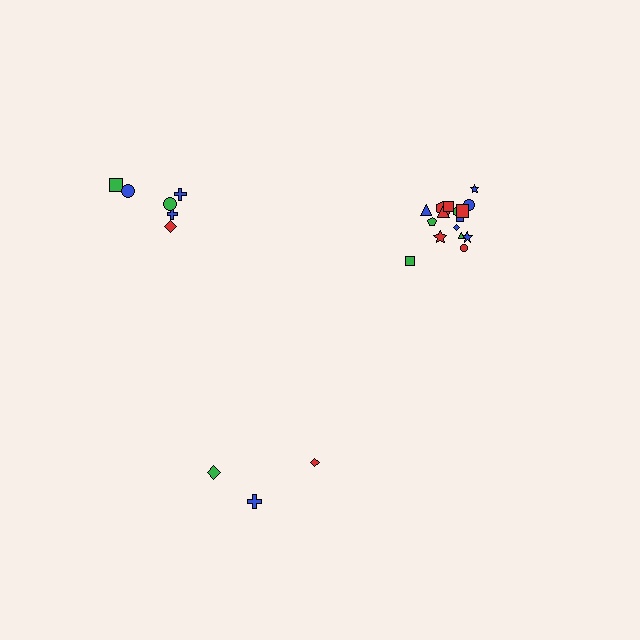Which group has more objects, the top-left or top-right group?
The top-right group.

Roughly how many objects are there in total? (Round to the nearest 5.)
Roughly 25 objects in total.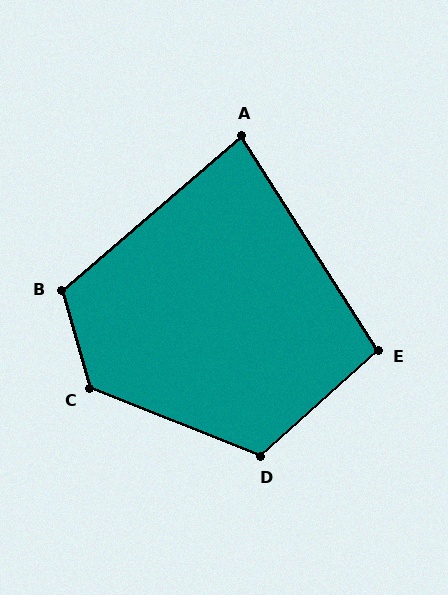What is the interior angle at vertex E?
Approximately 100 degrees (obtuse).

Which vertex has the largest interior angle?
C, at approximately 127 degrees.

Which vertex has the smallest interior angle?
A, at approximately 82 degrees.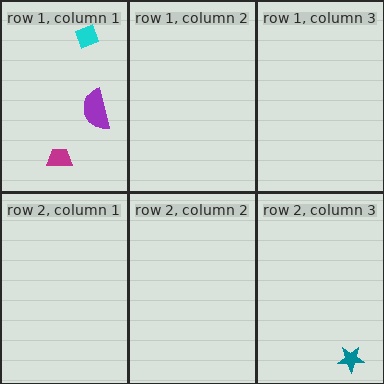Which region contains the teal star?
The row 2, column 3 region.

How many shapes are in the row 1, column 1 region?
3.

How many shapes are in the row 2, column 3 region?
1.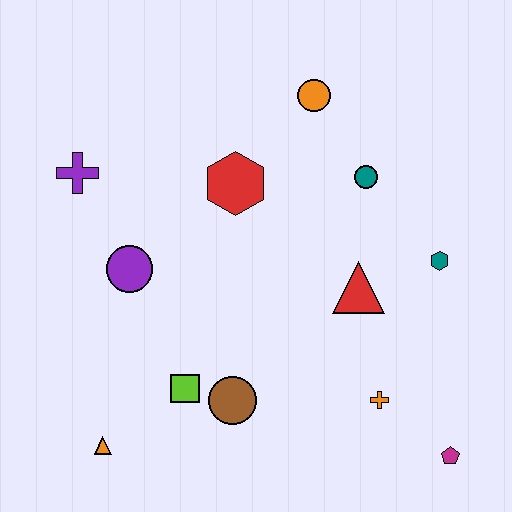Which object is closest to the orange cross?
The magenta pentagon is closest to the orange cross.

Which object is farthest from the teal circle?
The orange triangle is farthest from the teal circle.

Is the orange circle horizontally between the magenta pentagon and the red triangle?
No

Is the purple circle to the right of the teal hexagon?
No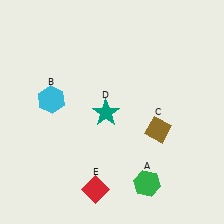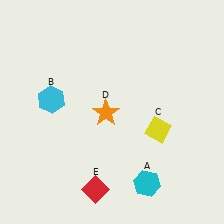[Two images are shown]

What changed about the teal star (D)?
In Image 1, D is teal. In Image 2, it changed to orange.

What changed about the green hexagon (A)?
In Image 1, A is green. In Image 2, it changed to cyan.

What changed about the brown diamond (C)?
In Image 1, C is brown. In Image 2, it changed to yellow.